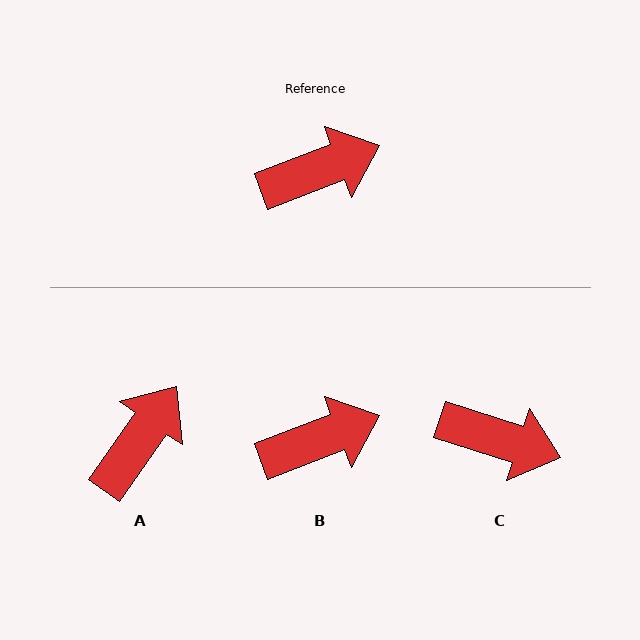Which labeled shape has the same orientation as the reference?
B.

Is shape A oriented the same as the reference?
No, it is off by about 34 degrees.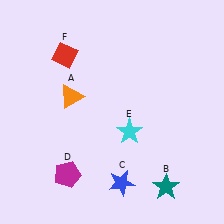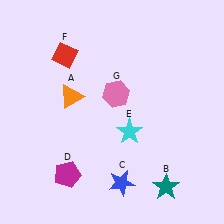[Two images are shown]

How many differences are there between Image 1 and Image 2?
There is 1 difference between the two images.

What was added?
A pink hexagon (G) was added in Image 2.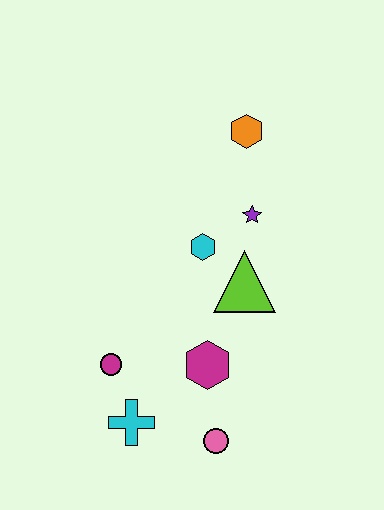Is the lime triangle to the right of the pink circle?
Yes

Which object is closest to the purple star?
The cyan hexagon is closest to the purple star.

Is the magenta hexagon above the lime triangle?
No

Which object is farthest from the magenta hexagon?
The orange hexagon is farthest from the magenta hexagon.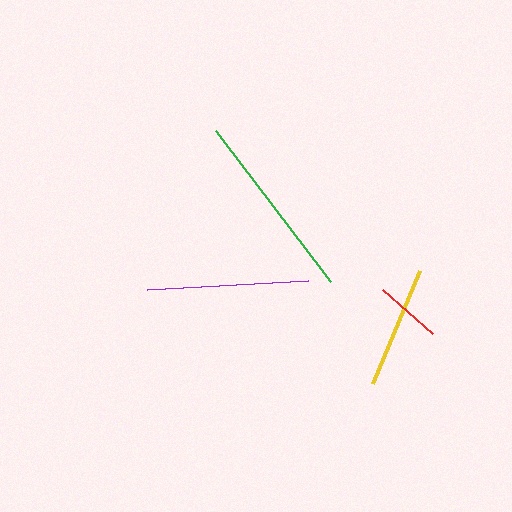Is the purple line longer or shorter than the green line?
The green line is longer than the purple line.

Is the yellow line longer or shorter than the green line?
The green line is longer than the yellow line.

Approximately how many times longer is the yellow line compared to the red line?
The yellow line is approximately 1.8 times the length of the red line.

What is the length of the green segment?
The green segment is approximately 190 pixels long.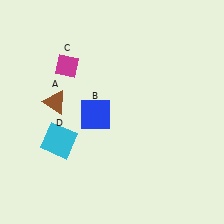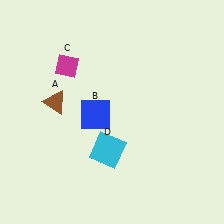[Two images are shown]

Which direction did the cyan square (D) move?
The cyan square (D) moved right.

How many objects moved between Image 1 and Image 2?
1 object moved between the two images.